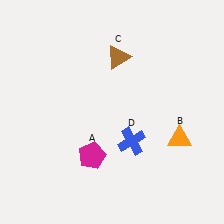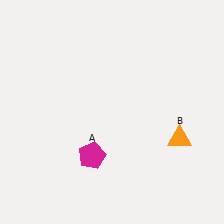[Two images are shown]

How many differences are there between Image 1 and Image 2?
There are 2 differences between the two images.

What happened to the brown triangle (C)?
The brown triangle (C) was removed in Image 2. It was in the top-right area of Image 1.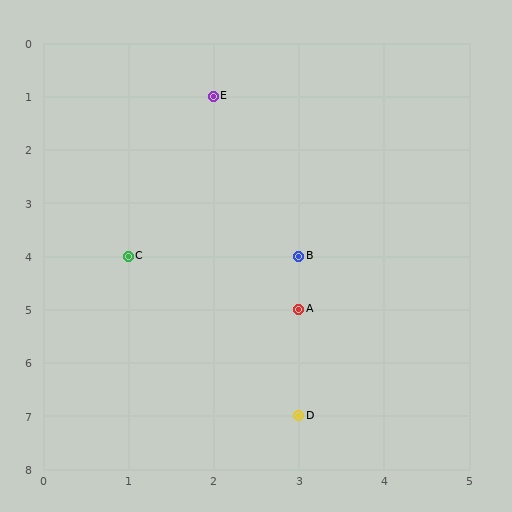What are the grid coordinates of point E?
Point E is at grid coordinates (2, 1).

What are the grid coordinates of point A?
Point A is at grid coordinates (3, 5).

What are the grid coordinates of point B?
Point B is at grid coordinates (3, 4).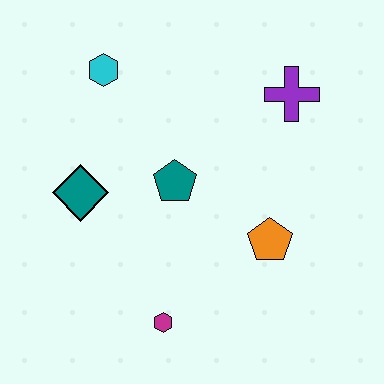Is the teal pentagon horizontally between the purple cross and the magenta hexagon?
Yes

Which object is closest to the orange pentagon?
The teal pentagon is closest to the orange pentagon.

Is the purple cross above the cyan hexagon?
No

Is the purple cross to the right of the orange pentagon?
Yes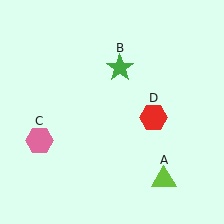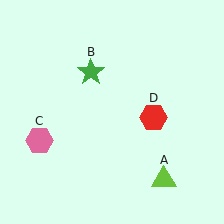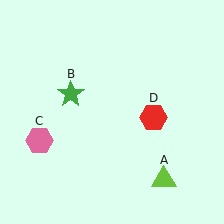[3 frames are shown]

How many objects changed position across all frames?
1 object changed position: green star (object B).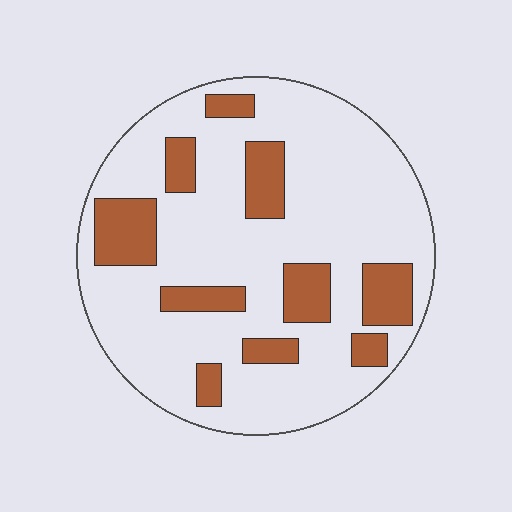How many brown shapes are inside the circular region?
10.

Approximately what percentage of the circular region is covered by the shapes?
Approximately 20%.